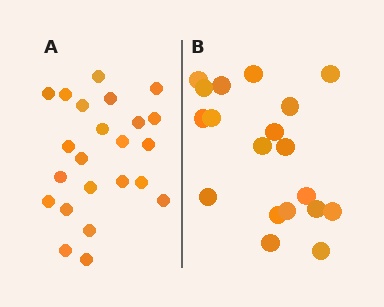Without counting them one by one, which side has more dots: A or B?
Region A (the left region) has more dots.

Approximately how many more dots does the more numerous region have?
Region A has about 4 more dots than region B.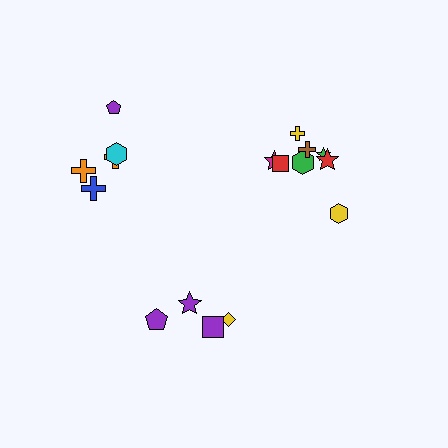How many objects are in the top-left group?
There are 5 objects.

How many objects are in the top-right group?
There are 8 objects.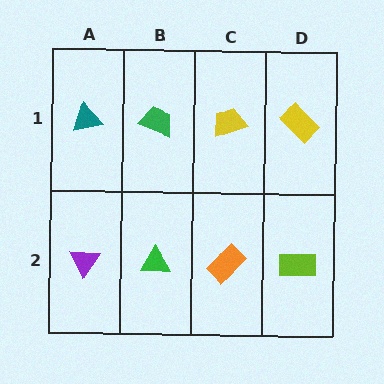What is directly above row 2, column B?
A green trapezoid.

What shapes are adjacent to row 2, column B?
A green trapezoid (row 1, column B), a purple triangle (row 2, column A), an orange rectangle (row 2, column C).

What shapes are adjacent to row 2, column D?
A yellow rectangle (row 1, column D), an orange rectangle (row 2, column C).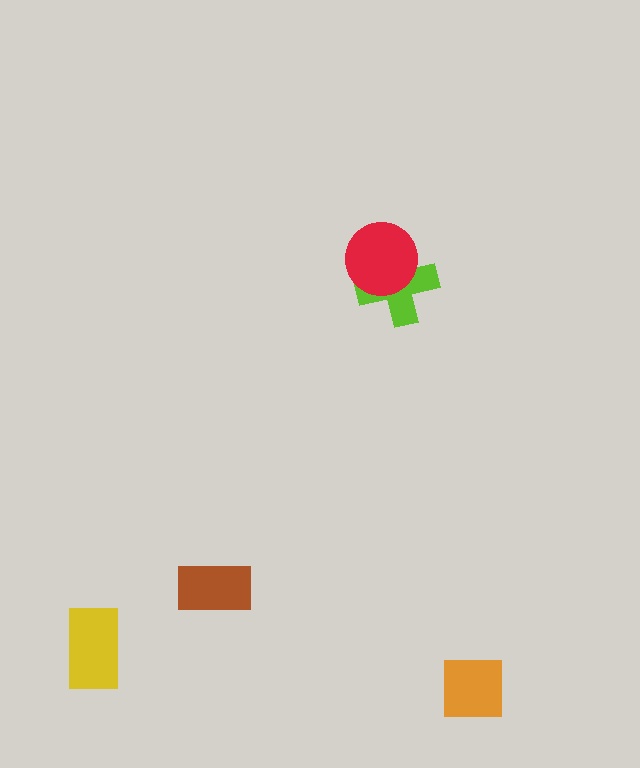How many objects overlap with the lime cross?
1 object overlaps with the lime cross.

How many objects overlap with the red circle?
1 object overlaps with the red circle.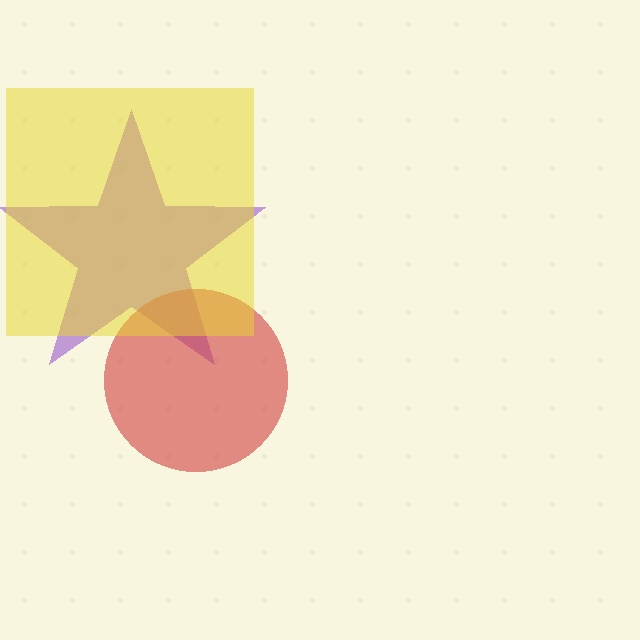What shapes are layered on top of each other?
The layered shapes are: a purple star, a red circle, a yellow square.